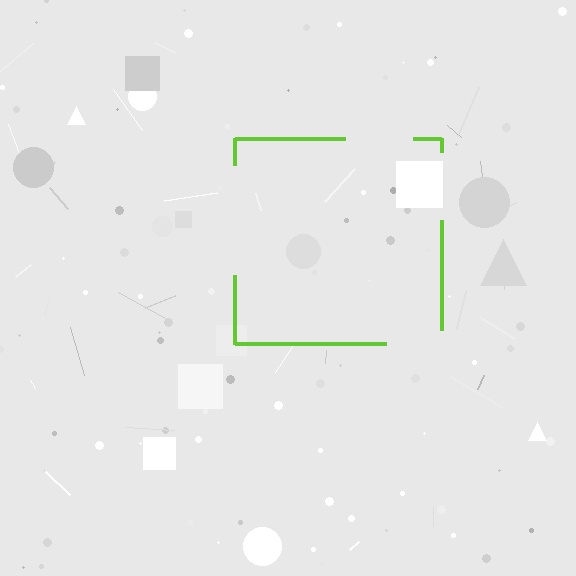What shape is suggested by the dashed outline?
The dashed outline suggests a square.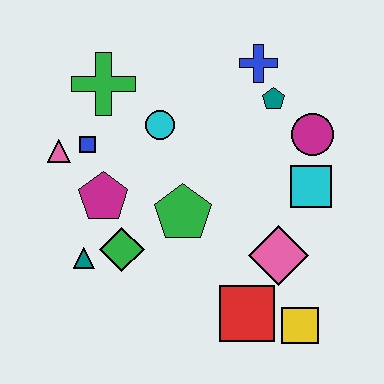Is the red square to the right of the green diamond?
Yes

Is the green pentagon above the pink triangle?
No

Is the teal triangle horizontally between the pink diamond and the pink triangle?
Yes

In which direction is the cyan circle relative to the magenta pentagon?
The cyan circle is above the magenta pentagon.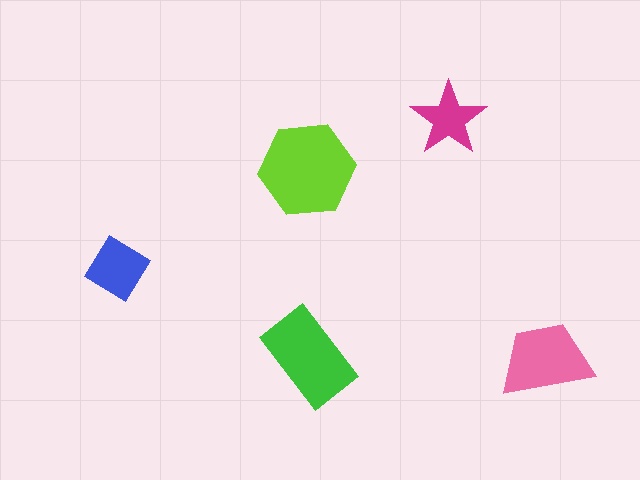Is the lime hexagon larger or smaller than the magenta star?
Larger.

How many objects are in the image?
There are 5 objects in the image.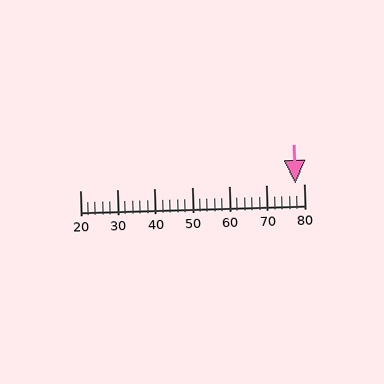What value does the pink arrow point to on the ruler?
The pink arrow points to approximately 78.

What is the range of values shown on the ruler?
The ruler shows values from 20 to 80.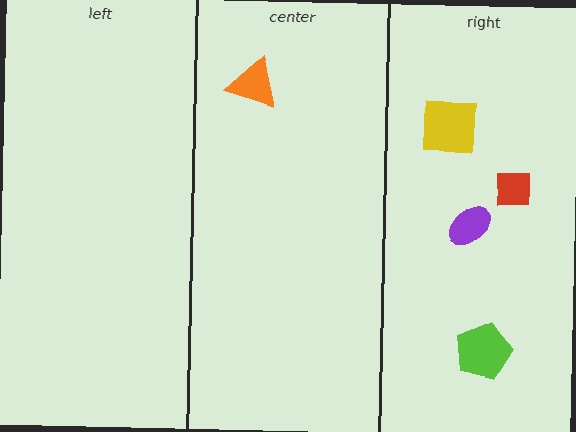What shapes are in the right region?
The red square, the purple ellipse, the yellow square, the lime pentagon.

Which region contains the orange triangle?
The center region.